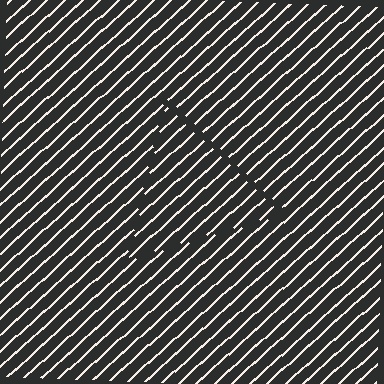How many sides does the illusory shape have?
3 sides — the line-ends trace a triangle.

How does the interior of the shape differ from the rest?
The interior of the shape contains the same grating, shifted by half a period — the contour is defined by the phase discontinuity where line-ends from the inner and outer gratings abut.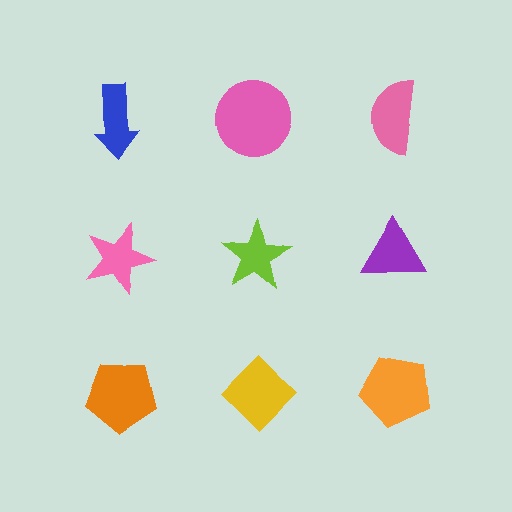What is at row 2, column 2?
A lime star.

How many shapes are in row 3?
3 shapes.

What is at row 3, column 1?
An orange pentagon.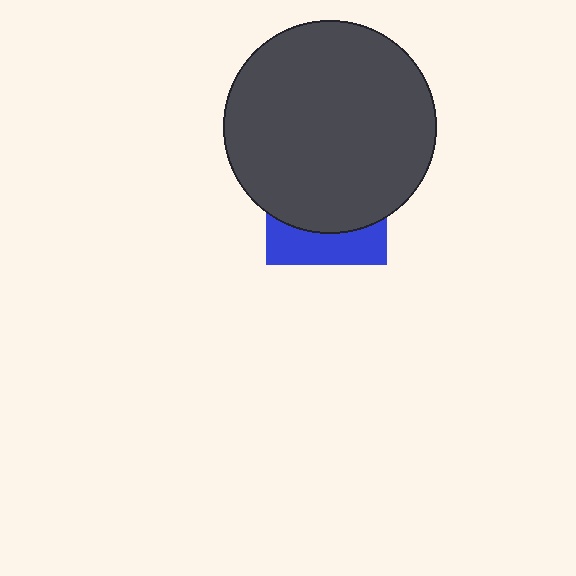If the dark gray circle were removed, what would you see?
You would see the complete blue square.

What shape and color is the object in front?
The object in front is a dark gray circle.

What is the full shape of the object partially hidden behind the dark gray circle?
The partially hidden object is a blue square.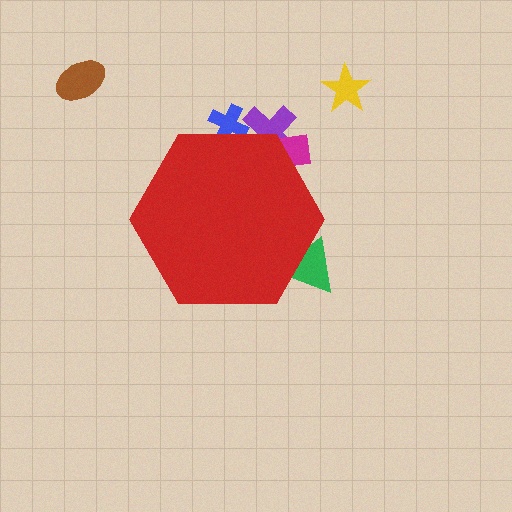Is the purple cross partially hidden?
Yes, the purple cross is partially hidden behind the red hexagon.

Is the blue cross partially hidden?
Yes, the blue cross is partially hidden behind the red hexagon.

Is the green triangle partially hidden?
Yes, the green triangle is partially hidden behind the red hexagon.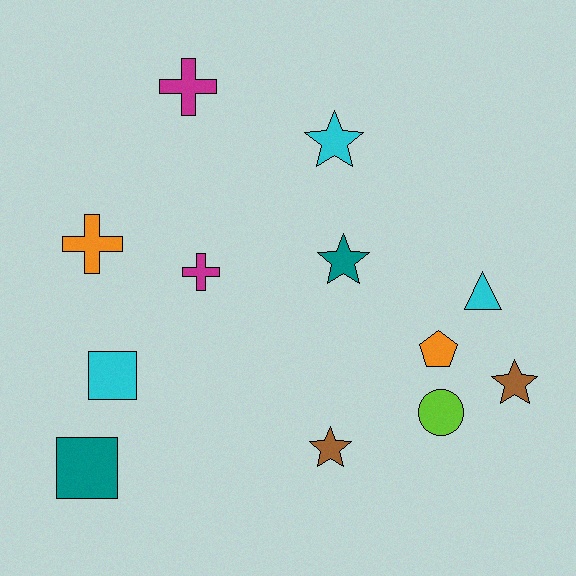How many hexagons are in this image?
There are no hexagons.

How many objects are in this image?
There are 12 objects.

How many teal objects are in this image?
There are 2 teal objects.